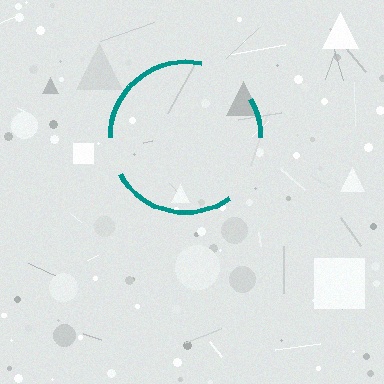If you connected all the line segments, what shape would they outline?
They would outline a circle.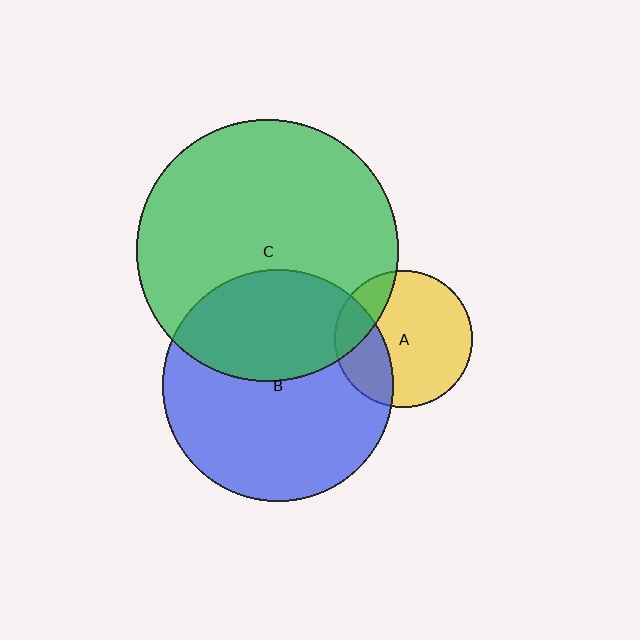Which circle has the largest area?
Circle C (green).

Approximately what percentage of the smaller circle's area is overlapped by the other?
Approximately 40%.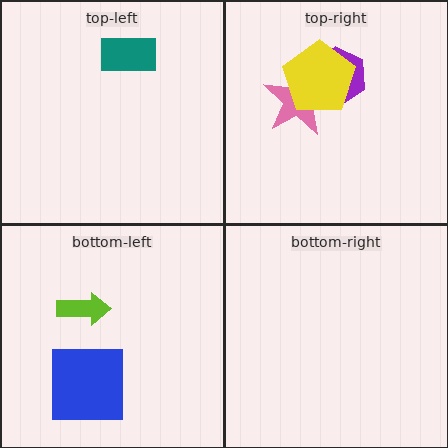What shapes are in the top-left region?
The teal rectangle.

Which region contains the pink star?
The top-right region.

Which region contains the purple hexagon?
The top-right region.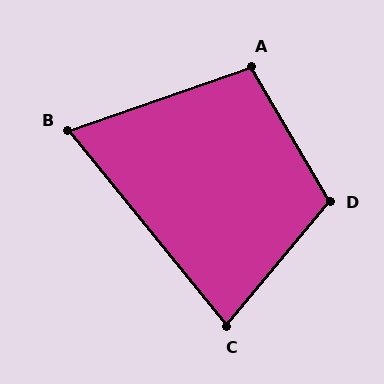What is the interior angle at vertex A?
Approximately 101 degrees (obtuse).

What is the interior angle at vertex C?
Approximately 79 degrees (acute).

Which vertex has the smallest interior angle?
B, at approximately 70 degrees.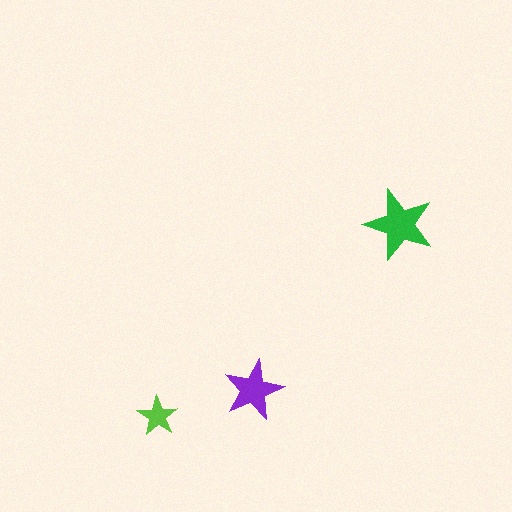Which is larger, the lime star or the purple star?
The purple one.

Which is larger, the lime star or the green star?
The green one.